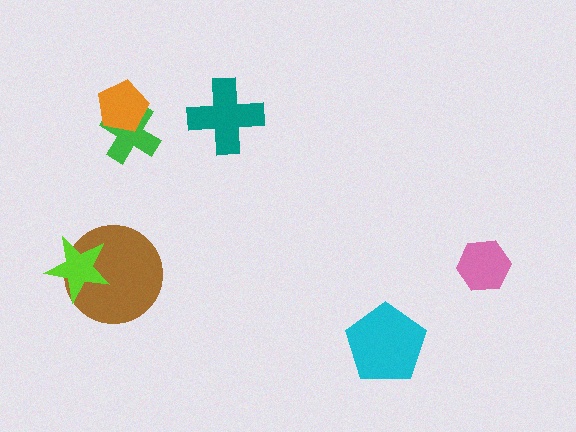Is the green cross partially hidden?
Yes, it is partially covered by another shape.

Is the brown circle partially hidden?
Yes, it is partially covered by another shape.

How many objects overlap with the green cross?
1 object overlaps with the green cross.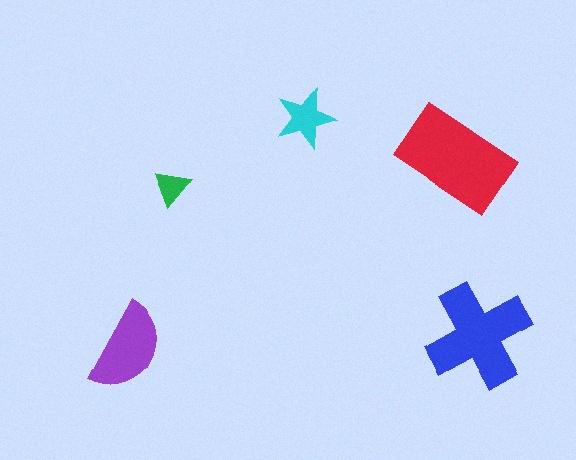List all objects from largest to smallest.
The red rectangle, the blue cross, the purple semicircle, the cyan star, the green triangle.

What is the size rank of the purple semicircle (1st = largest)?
3rd.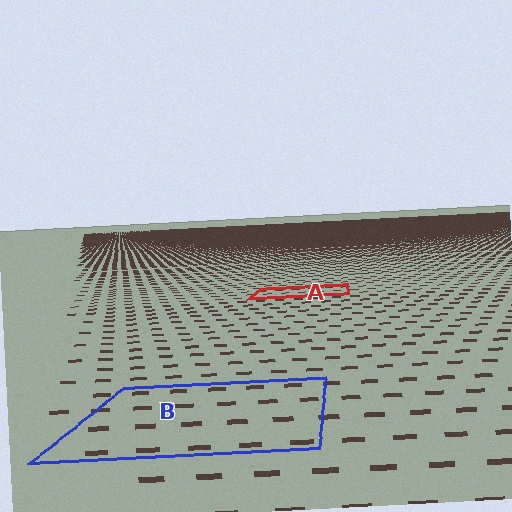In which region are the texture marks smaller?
The texture marks are smaller in region A, because it is farther away.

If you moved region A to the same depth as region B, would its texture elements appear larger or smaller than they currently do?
They would appear larger. At a closer depth, the same texture elements are projected at a bigger on-screen size.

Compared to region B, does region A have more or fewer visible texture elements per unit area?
Region A has more texture elements per unit area — they are packed more densely because it is farther away.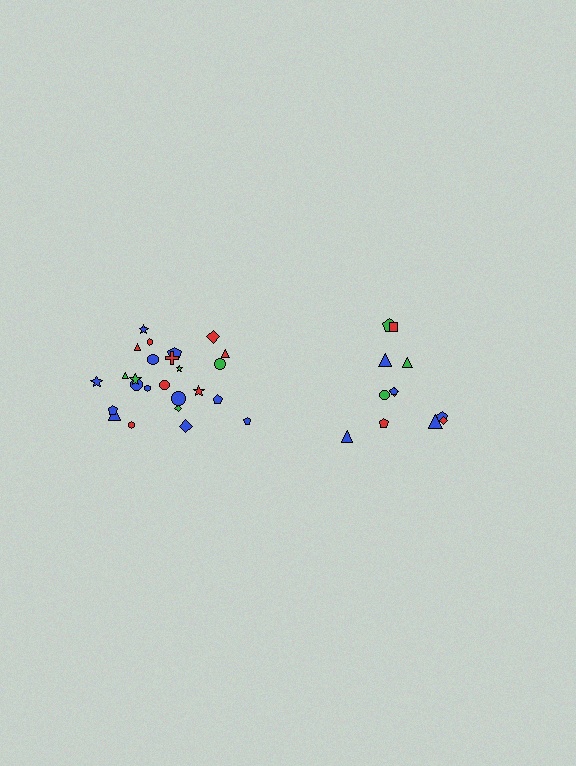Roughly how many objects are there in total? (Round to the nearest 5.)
Roughly 35 objects in total.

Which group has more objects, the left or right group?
The left group.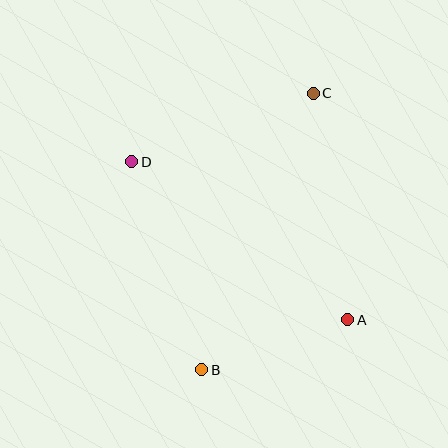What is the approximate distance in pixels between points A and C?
The distance between A and C is approximately 229 pixels.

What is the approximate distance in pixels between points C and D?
The distance between C and D is approximately 194 pixels.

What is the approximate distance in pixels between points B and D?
The distance between B and D is approximately 219 pixels.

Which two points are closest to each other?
Points A and B are closest to each other.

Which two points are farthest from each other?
Points B and C are farthest from each other.